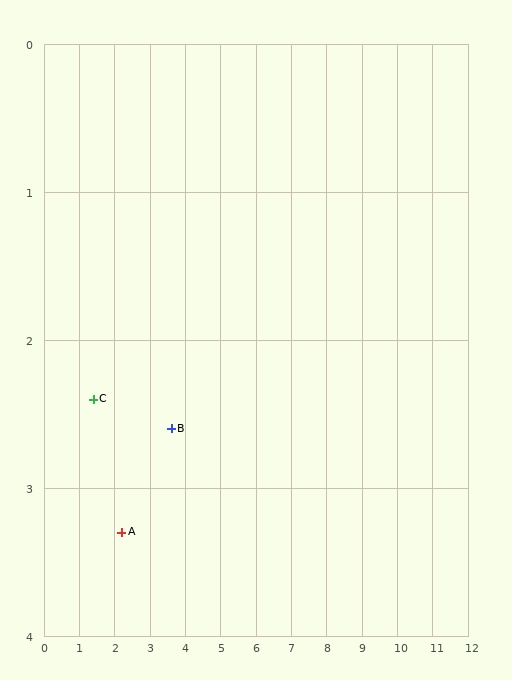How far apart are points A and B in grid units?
Points A and B are about 1.6 grid units apart.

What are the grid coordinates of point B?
Point B is at approximately (3.6, 2.6).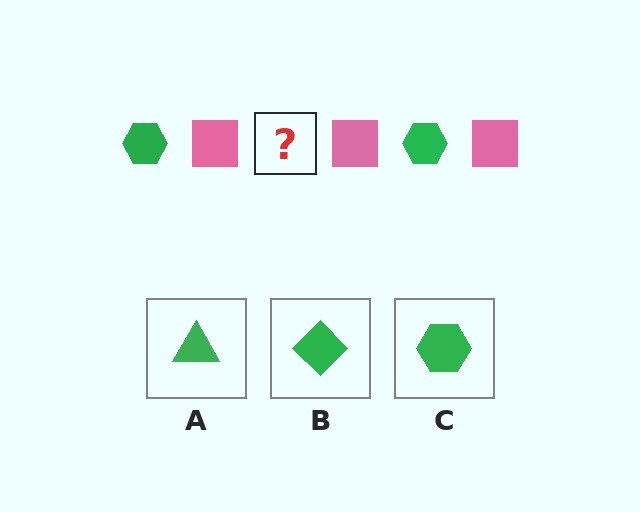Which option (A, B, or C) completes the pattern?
C.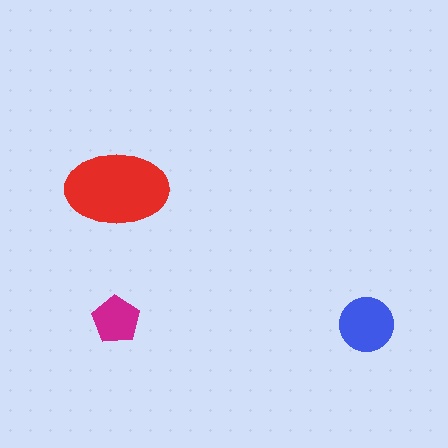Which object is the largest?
The red ellipse.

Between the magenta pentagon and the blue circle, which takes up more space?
The blue circle.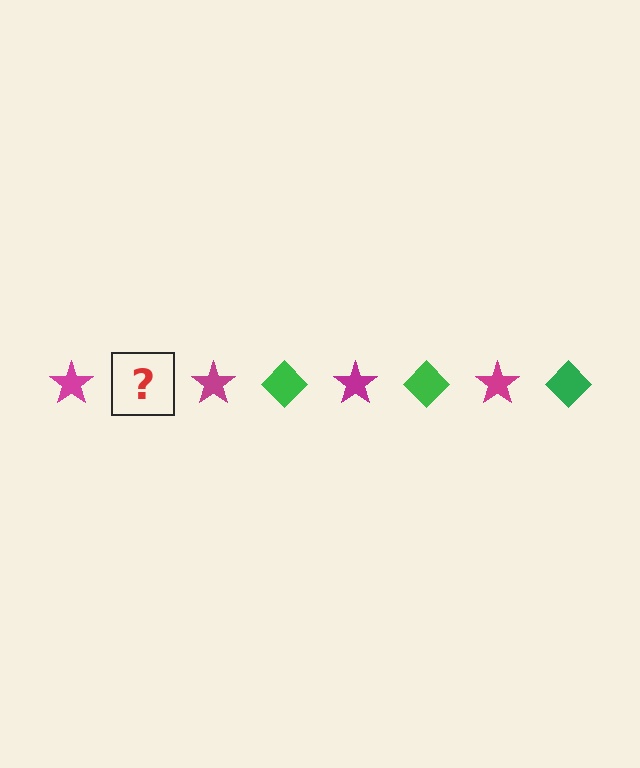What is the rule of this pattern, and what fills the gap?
The rule is that the pattern alternates between magenta star and green diamond. The gap should be filled with a green diamond.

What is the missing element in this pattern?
The missing element is a green diamond.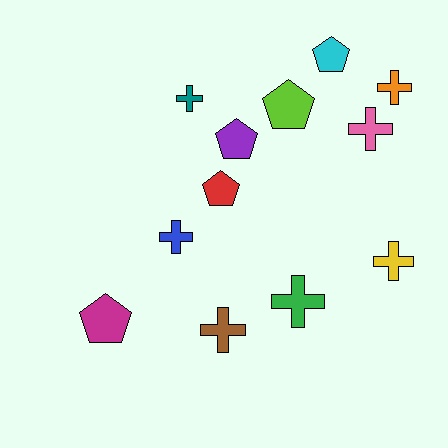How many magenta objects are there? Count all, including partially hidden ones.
There is 1 magenta object.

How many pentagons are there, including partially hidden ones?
There are 5 pentagons.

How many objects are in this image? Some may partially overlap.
There are 12 objects.